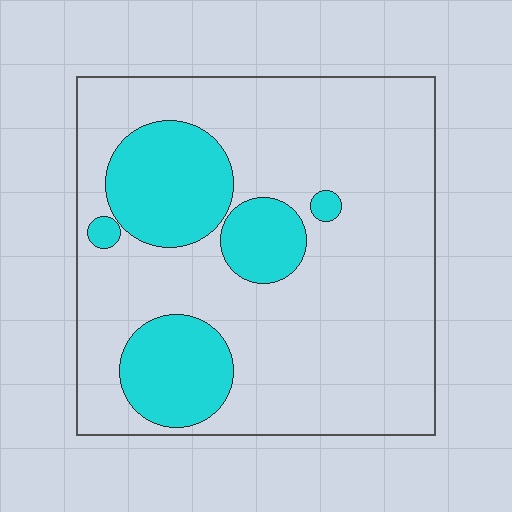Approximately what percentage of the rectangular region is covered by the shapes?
Approximately 25%.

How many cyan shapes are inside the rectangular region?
5.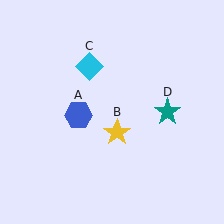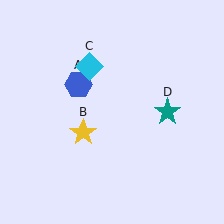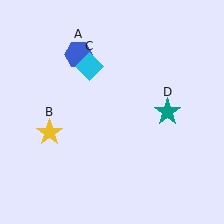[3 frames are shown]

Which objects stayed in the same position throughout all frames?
Cyan diamond (object C) and teal star (object D) remained stationary.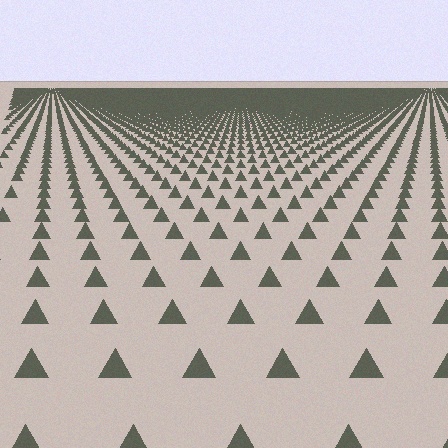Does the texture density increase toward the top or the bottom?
Density increases toward the top.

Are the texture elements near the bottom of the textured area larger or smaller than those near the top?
Larger. Near the bottom, elements are closer to the viewer and appear at a bigger on-screen size.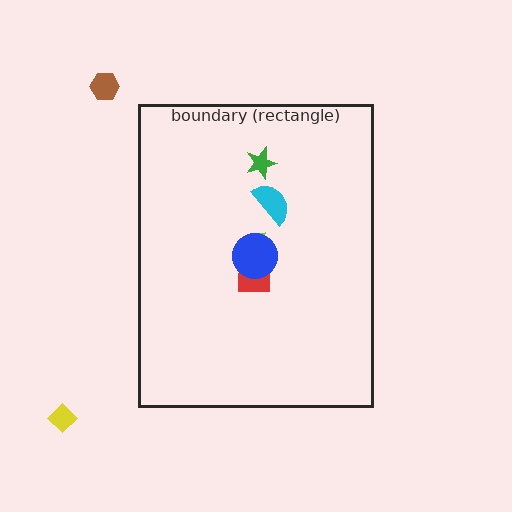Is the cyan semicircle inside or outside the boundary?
Inside.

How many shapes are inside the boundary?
5 inside, 2 outside.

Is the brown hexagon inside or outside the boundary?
Outside.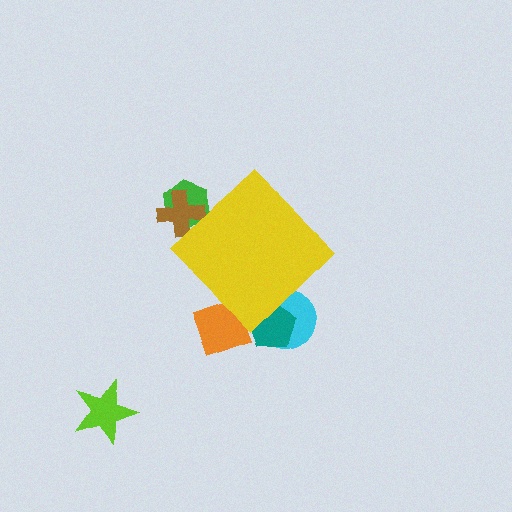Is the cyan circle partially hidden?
Yes, the cyan circle is partially hidden behind the yellow diamond.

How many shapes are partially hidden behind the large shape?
5 shapes are partially hidden.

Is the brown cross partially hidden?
Yes, the brown cross is partially hidden behind the yellow diamond.